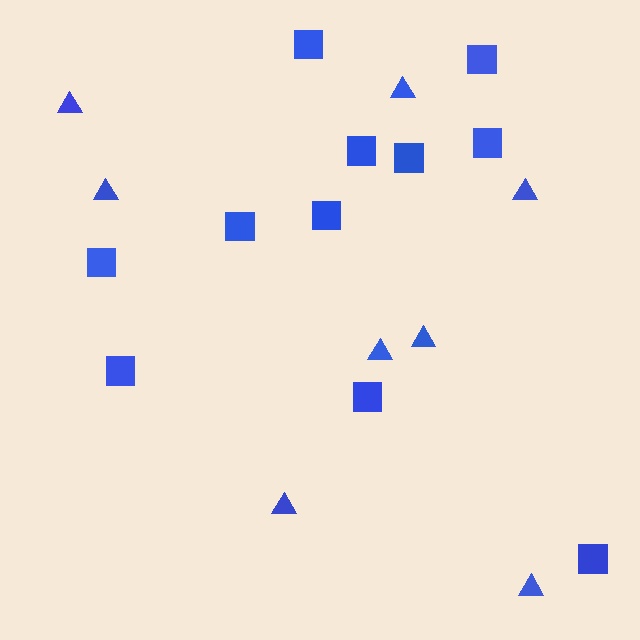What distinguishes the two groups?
There are 2 groups: one group of triangles (8) and one group of squares (11).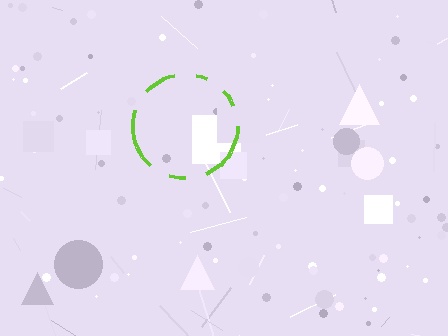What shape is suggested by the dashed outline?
The dashed outline suggests a circle.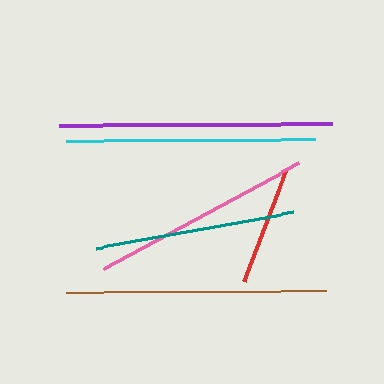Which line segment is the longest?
The purple line is the longest at approximately 273 pixels.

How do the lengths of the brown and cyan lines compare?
The brown and cyan lines are approximately the same length.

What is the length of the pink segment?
The pink segment is approximately 222 pixels long.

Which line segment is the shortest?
The red line is the shortest at approximately 117 pixels.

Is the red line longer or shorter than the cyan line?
The cyan line is longer than the red line.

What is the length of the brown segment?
The brown segment is approximately 260 pixels long.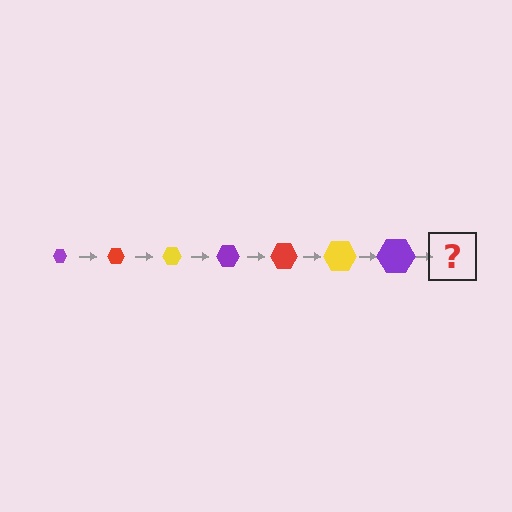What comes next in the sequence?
The next element should be a red hexagon, larger than the previous one.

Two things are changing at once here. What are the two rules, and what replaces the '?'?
The two rules are that the hexagon grows larger each step and the color cycles through purple, red, and yellow. The '?' should be a red hexagon, larger than the previous one.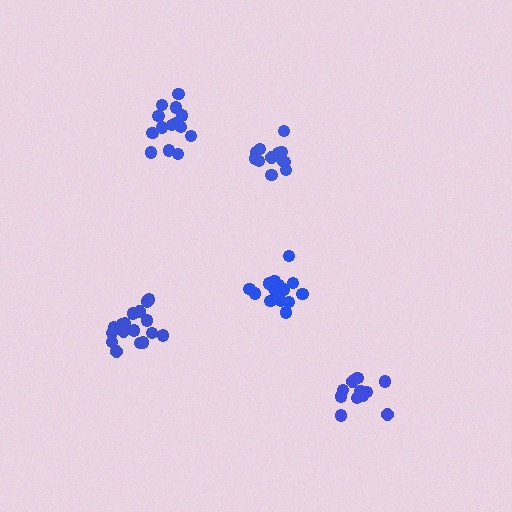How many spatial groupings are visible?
There are 5 spatial groupings.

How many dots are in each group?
Group 1: 14 dots, Group 2: 18 dots, Group 3: 18 dots, Group 4: 12 dots, Group 5: 13 dots (75 total).